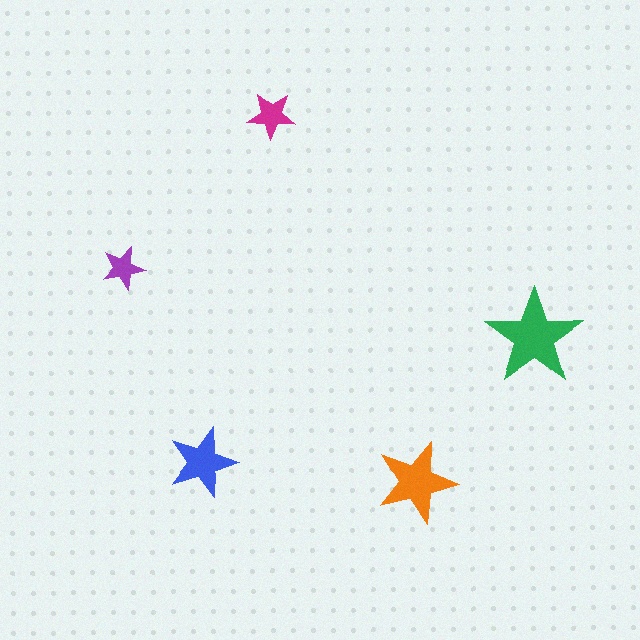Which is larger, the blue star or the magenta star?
The blue one.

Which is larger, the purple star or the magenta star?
The magenta one.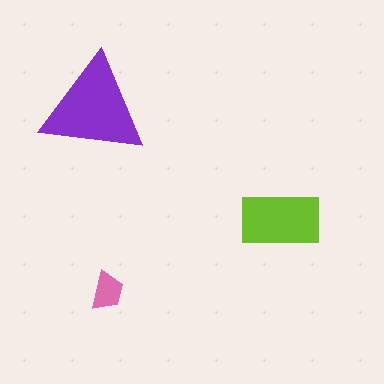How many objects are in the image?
There are 3 objects in the image.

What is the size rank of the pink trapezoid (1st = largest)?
3rd.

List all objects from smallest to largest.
The pink trapezoid, the lime rectangle, the purple triangle.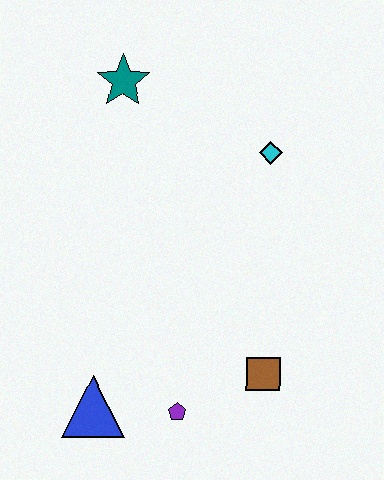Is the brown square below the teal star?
Yes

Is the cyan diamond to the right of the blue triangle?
Yes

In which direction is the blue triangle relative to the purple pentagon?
The blue triangle is to the left of the purple pentagon.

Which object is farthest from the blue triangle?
The teal star is farthest from the blue triangle.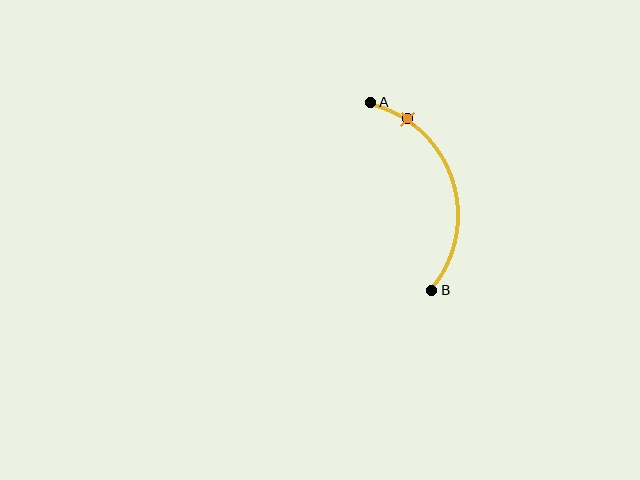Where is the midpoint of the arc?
The arc midpoint is the point on the curve farthest from the straight line joining A and B. It sits to the right of that line.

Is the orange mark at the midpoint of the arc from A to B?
No. The orange mark lies on the arc but is closer to endpoint A. The arc midpoint would be at the point on the curve equidistant along the arc from both A and B.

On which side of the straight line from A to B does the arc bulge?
The arc bulges to the right of the straight line connecting A and B.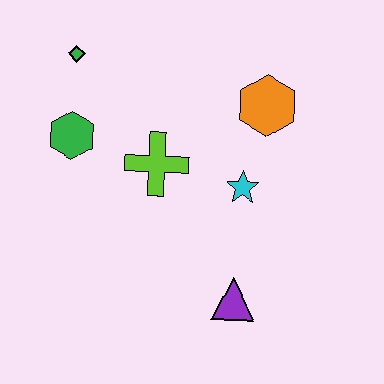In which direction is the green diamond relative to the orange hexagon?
The green diamond is to the left of the orange hexagon.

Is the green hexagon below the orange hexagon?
Yes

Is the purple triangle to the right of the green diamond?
Yes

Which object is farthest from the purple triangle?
The green diamond is farthest from the purple triangle.